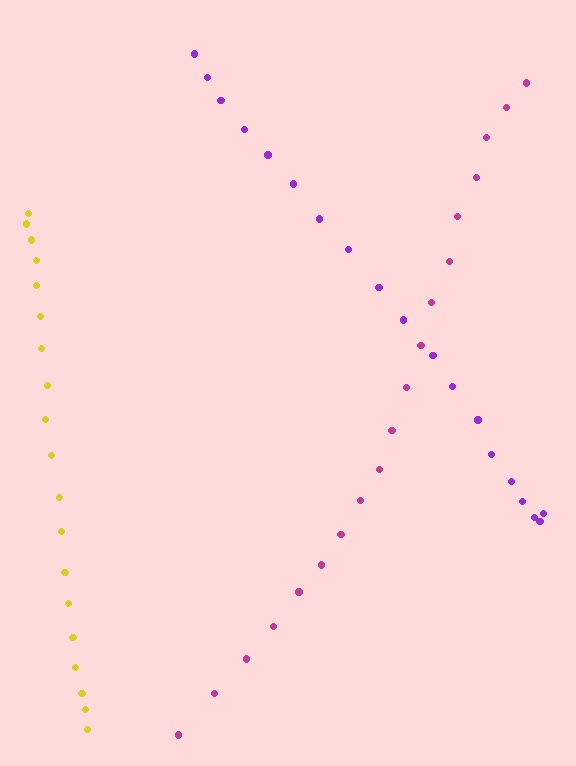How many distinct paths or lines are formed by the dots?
There are 3 distinct paths.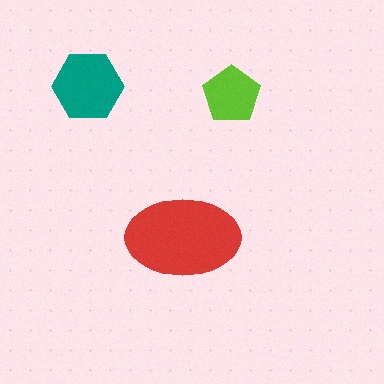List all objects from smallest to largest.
The lime pentagon, the teal hexagon, the red ellipse.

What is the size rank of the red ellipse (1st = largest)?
1st.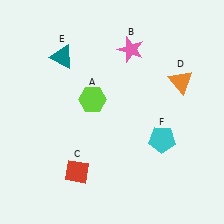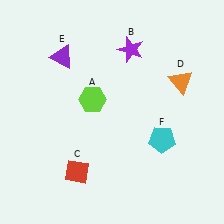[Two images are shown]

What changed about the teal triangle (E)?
In Image 1, E is teal. In Image 2, it changed to purple.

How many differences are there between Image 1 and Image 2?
There are 2 differences between the two images.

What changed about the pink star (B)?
In Image 1, B is pink. In Image 2, it changed to purple.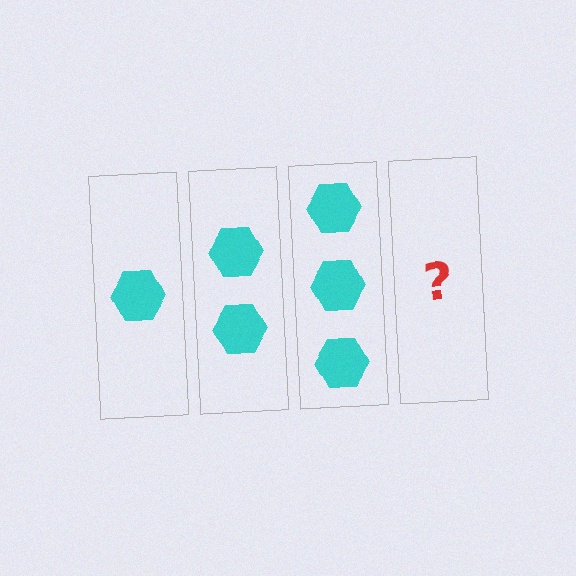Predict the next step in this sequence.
The next step is 4 hexagons.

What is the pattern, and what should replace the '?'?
The pattern is that each step adds one more hexagon. The '?' should be 4 hexagons.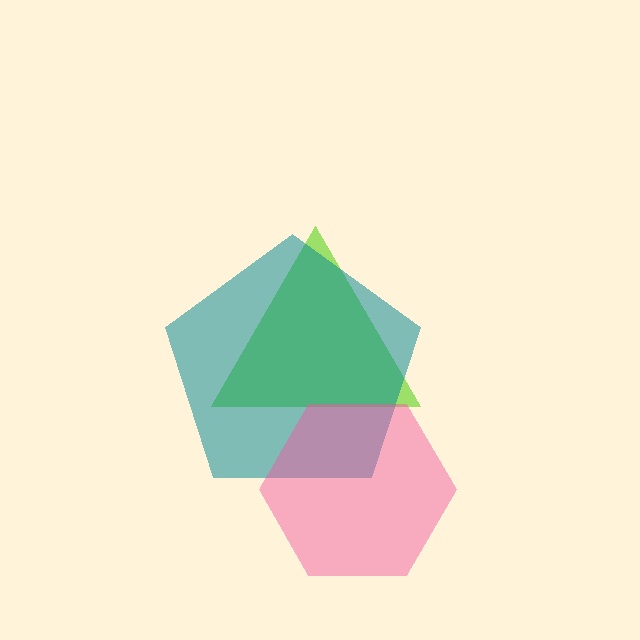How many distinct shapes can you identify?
There are 3 distinct shapes: a lime triangle, a teal pentagon, a pink hexagon.